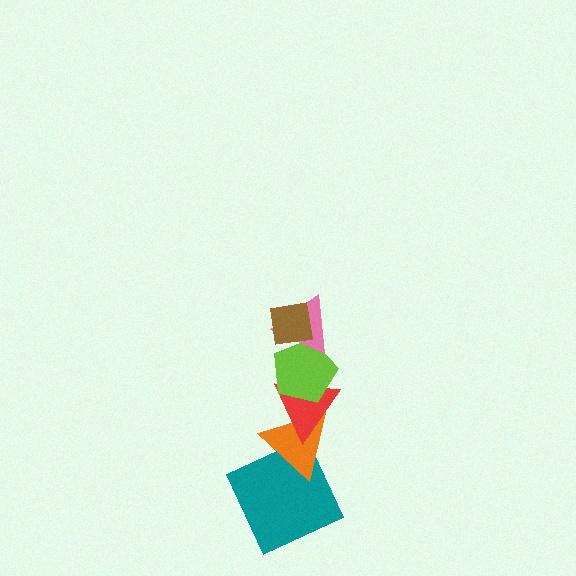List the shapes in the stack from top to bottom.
From top to bottom: the brown square, the pink triangle, the lime pentagon, the red triangle, the orange triangle, the teal square.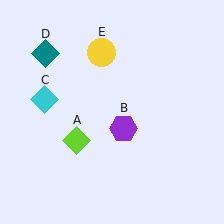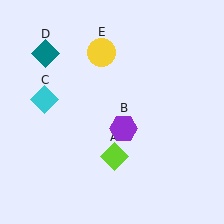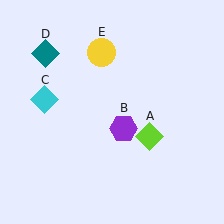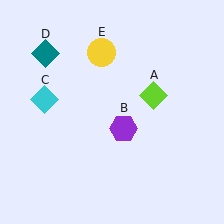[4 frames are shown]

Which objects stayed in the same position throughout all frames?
Purple hexagon (object B) and cyan diamond (object C) and teal diamond (object D) and yellow circle (object E) remained stationary.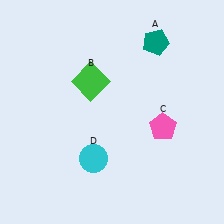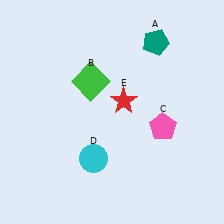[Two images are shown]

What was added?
A red star (E) was added in Image 2.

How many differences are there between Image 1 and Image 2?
There is 1 difference between the two images.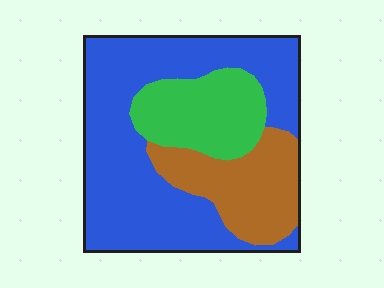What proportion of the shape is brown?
Brown takes up about one fifth (1/5) of the shape.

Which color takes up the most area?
Blue, at roughly 60%.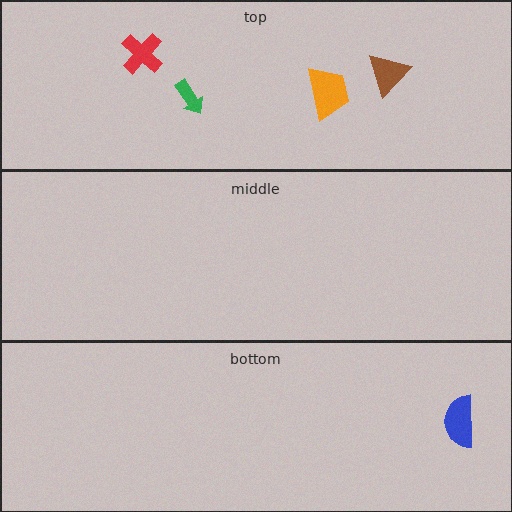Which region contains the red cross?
The top region.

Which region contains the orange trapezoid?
The top region.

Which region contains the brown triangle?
The top region.